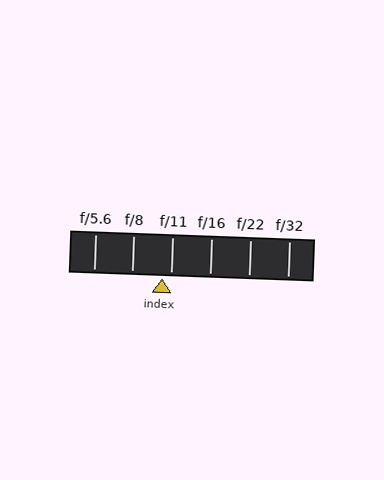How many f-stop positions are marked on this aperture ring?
There are 6 f-stop positions marked.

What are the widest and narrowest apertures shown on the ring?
The widest aperture shown is f/5.6 and the narrowest is f/32.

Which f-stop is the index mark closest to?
The index mark is closest to f/11.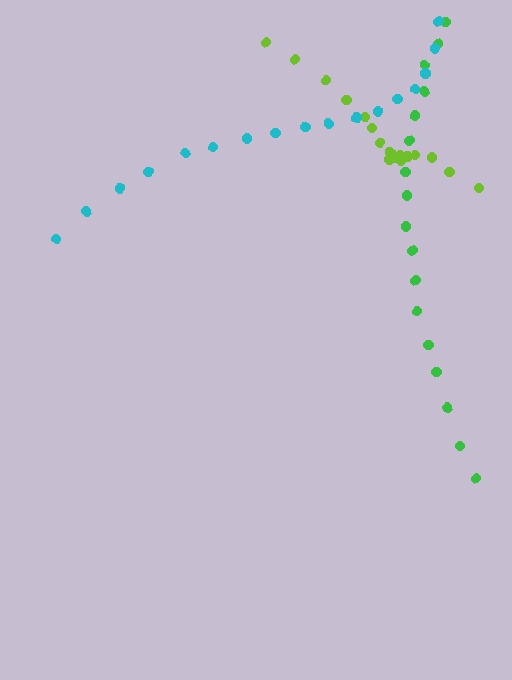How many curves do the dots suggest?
There are 3 distinct paths.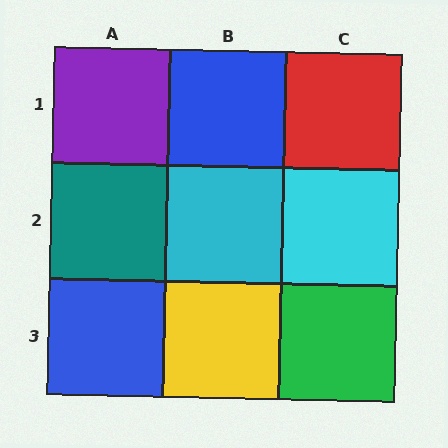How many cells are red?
1 cell is red.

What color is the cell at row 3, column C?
Green.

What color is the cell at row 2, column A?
Teal.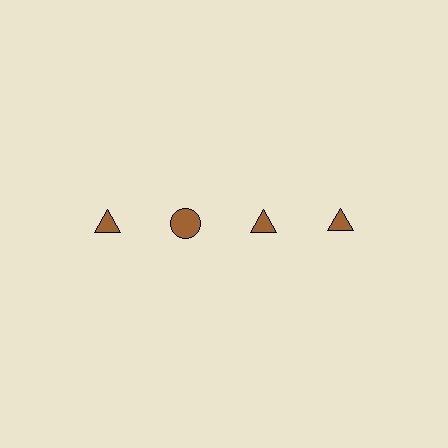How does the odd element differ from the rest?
It has a different shape: circle instead of triangle.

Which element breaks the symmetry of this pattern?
The brown circle in the top row, second from left column breaks the symmetry. All other shapes are brown triangles.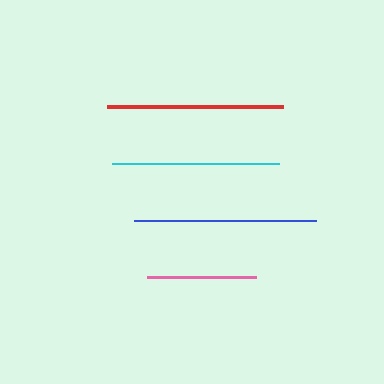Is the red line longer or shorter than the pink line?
The red line is longer than the pink line.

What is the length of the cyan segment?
The cyan segment is approximately 168 pixels long.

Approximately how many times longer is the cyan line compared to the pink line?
The cyan line is approximately 1.5 times the length of the pink line.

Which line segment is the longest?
The blue line is the longest at approximately 183 pixels.